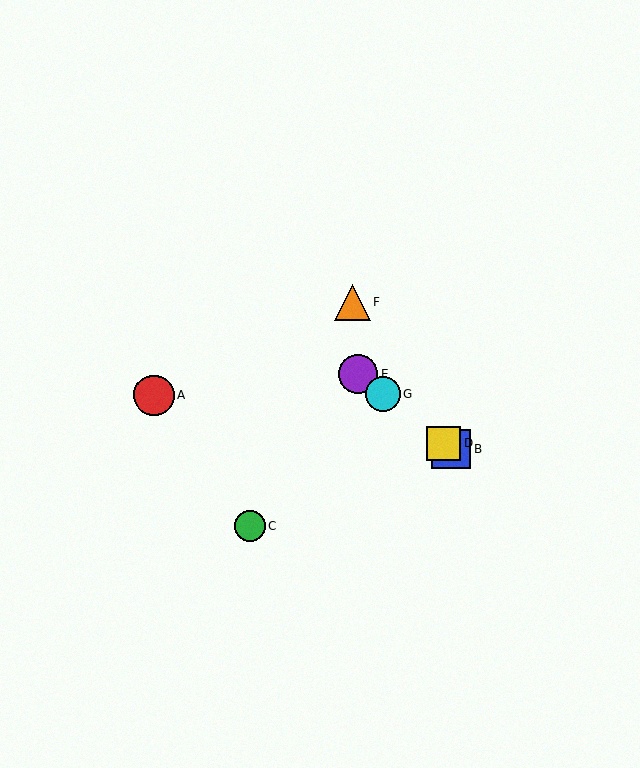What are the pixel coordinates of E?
Object E is at (358, 374).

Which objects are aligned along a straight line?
Objects B, D, E, G are aligned along a straight line.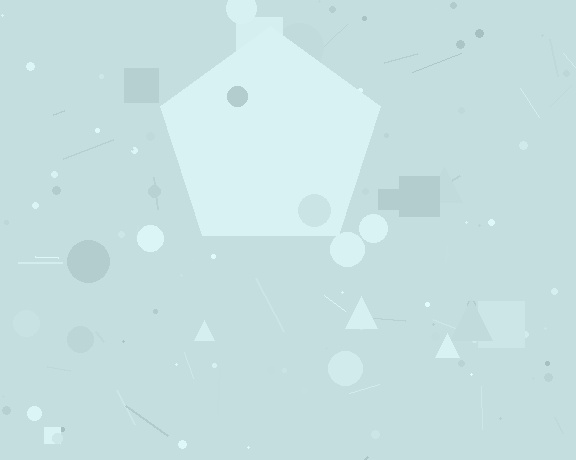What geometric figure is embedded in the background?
A pentagon is embedded in the background.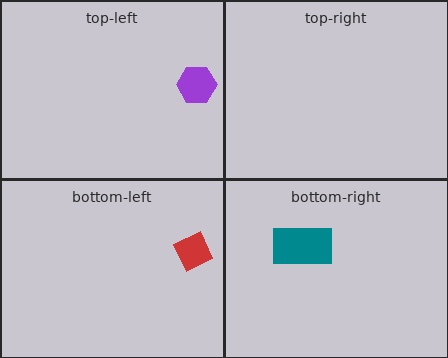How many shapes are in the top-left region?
1.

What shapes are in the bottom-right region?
The teal rectangle.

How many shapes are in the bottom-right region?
1.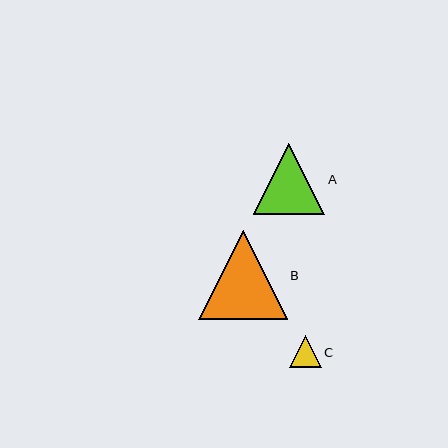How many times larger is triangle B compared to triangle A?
Triangle B is approximately 1.2 times the size of triangle A.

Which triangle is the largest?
Triangle B is the largest with a size of approximately 88 pixels.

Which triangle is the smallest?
Triangle C is the smallest with a size of approximately 32 pixels.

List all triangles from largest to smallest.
From largest to smallest: B, A, C.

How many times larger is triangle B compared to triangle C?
Triangle B is approximately 2.7 times the size of triangle C.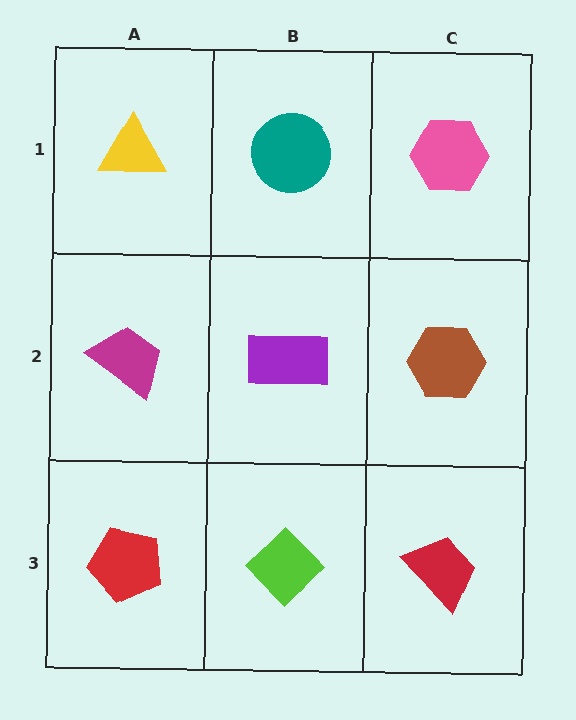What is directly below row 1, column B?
A purple rectangle.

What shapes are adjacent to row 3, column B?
A purple rectangle (row 2, column B), a red pentagon (row 3, column A), a red trapezoid (row 3, column C).